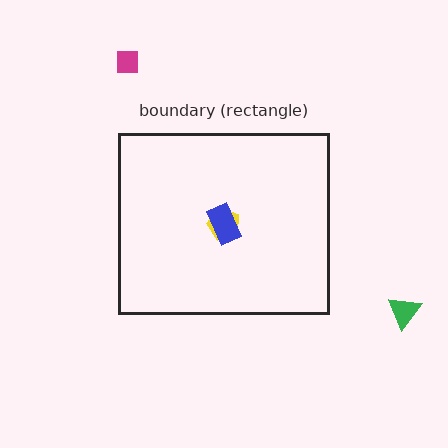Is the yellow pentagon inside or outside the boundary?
Inside.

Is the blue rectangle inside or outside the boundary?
Inside.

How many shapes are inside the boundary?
2 inside, 2 outside.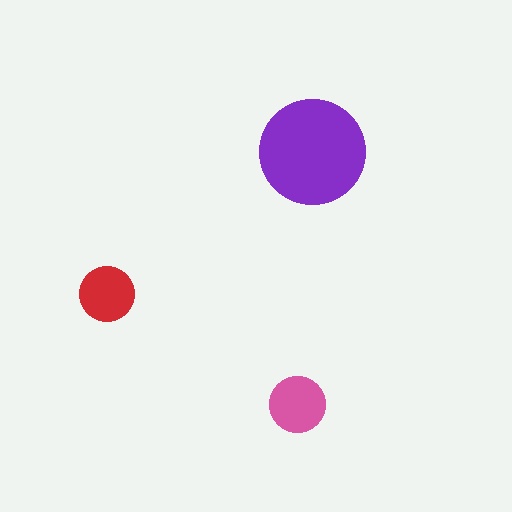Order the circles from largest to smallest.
the purple one, the pink one, the red one.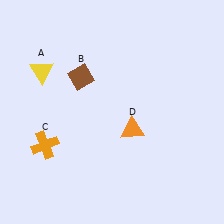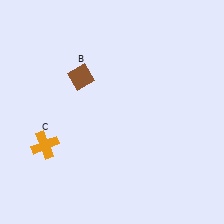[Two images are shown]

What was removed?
The yellow triangle (A), the orange triangle (D) were removed in Image 2.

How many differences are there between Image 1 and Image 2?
There are 2 differences between the two images.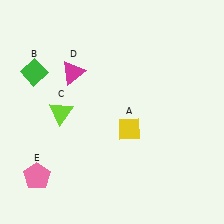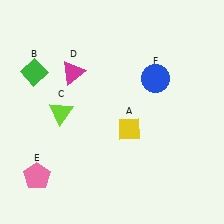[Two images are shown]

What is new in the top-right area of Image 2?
A blue circle (F) was added in the top-right area of Image 2.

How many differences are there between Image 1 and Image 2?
There is 1 difference between the two images.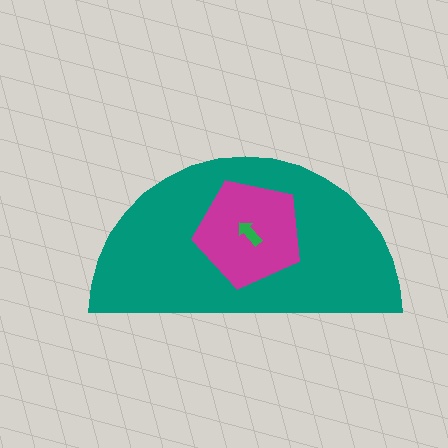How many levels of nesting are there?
3.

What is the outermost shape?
The teal semicircle.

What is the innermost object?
The green arrow.